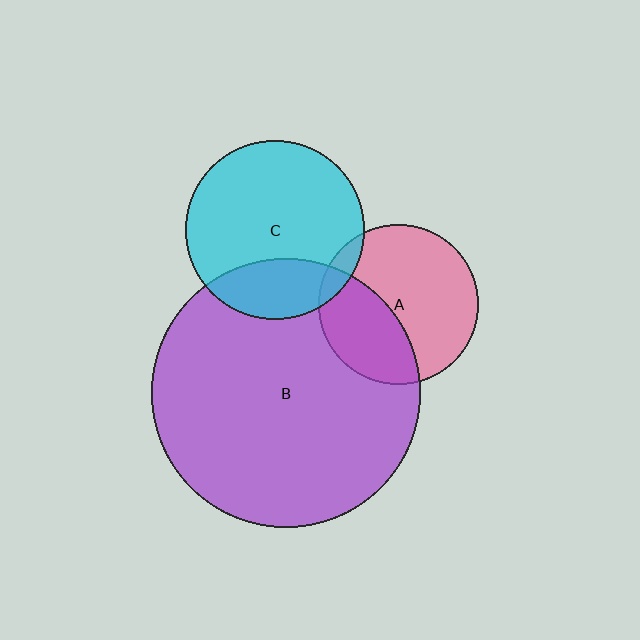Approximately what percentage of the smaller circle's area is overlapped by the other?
Approximately 25%.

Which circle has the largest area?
Circle B (purple).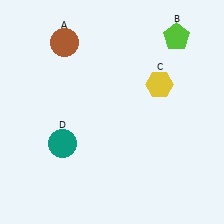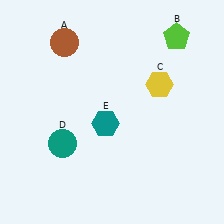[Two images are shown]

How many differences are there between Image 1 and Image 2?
There is 1 difference between the two images.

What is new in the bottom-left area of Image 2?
A teal hexagon (E) was added in the bottom-left area of Image 2.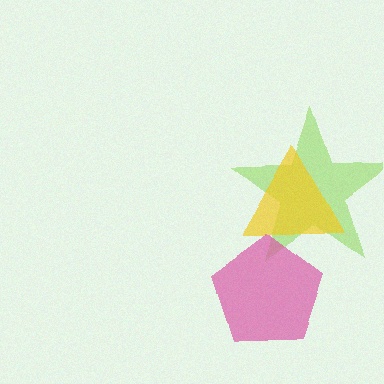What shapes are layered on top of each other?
The layered shapes are: a lime star, a yellow triangle, a pink pentagon.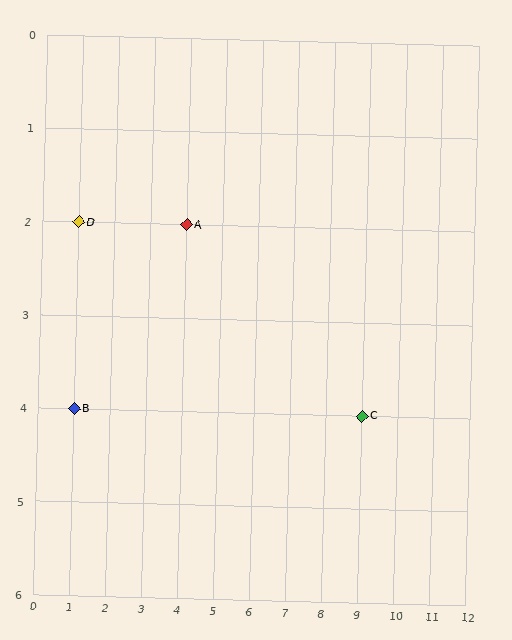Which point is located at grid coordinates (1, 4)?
Point B is at (1, 4).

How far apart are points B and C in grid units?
Points B and C are 8 columns apart.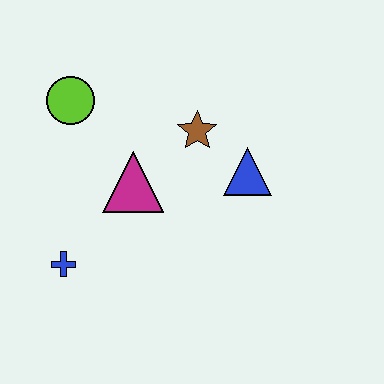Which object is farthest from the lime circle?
The blue triangle is farthest from the lime circle.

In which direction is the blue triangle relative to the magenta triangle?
The blue triangle is to the right of the magenta triangle.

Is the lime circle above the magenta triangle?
Yes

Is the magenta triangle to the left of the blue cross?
No